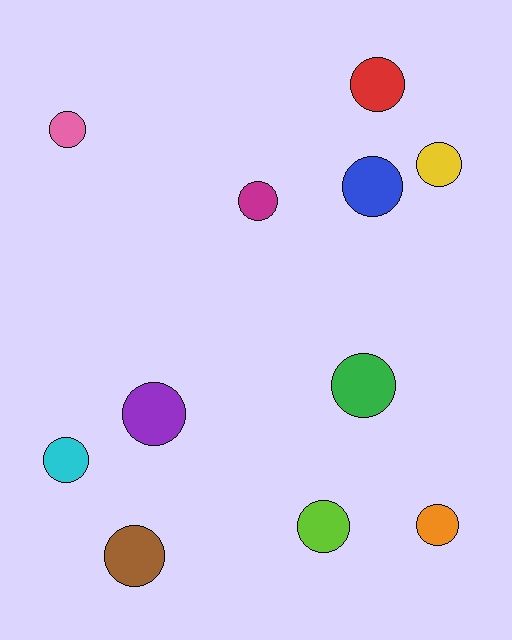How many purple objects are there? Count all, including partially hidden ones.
There is 1 purple object.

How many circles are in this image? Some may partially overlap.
There are 11 circles.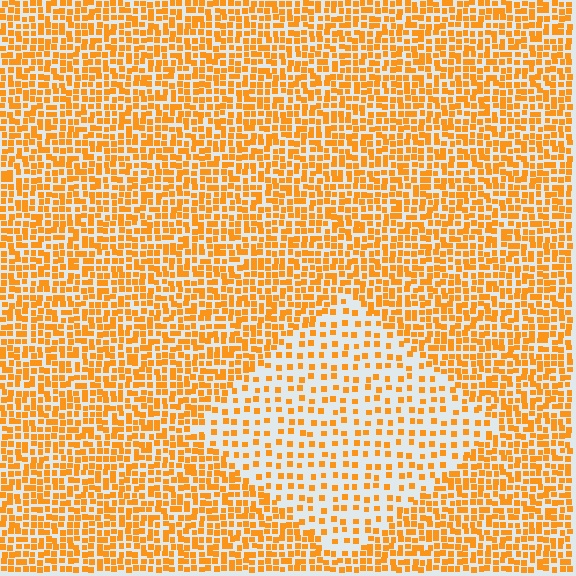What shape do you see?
I see a diamond.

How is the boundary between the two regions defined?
The boundary is defined by a change in element density (approximately 2.2x ratio). All elements are the same color, size, and shape.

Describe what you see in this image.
The image contains small orange elements arranged at two different densities. A diamond-shaped region is visible where the elements are less densely packed than the surrounding area.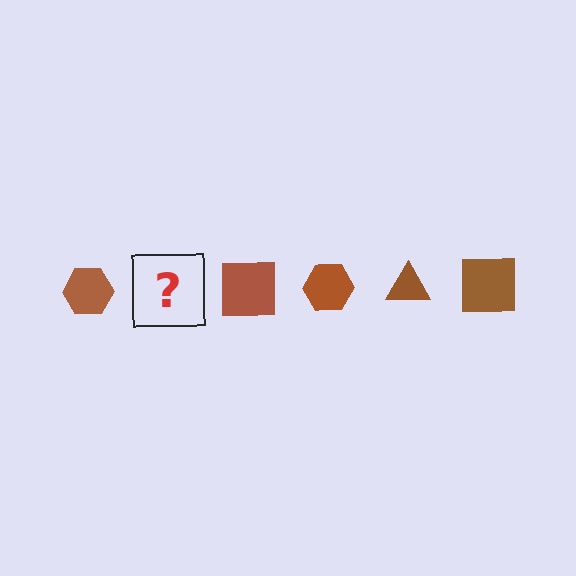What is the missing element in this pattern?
The missing element is a brown triangle.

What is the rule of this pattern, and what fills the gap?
The rule is that the pattern cycles through hexagon, triangle, square shapes in brown. The gap should be filled with a brown triangle.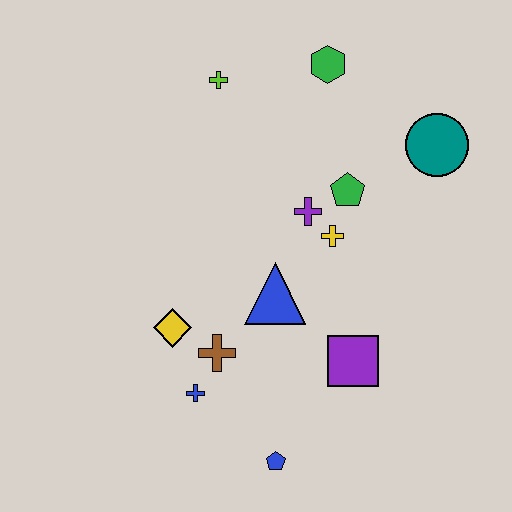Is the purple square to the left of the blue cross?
No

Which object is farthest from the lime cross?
The blue pentagon is farthest from the lime cross.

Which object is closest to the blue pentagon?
The blue cross is closest to the blue pentagon.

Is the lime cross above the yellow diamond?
Yes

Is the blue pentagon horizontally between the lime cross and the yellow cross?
Yes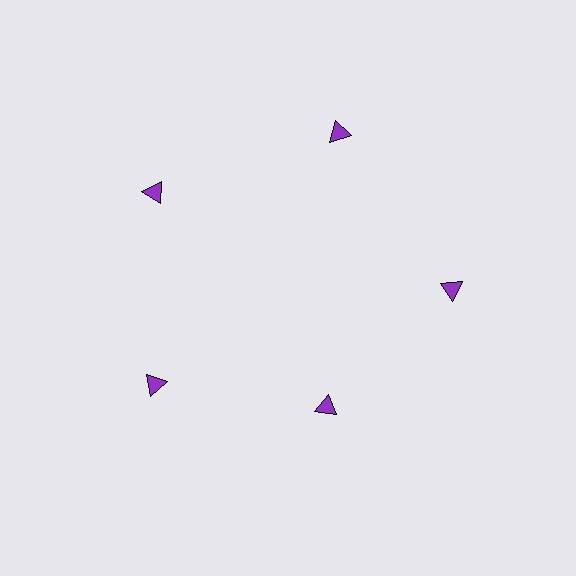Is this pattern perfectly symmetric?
No. The 5 purple triangles are arranged in a ring, but one element near the 5 o'clock position is pulled inward toward the center, breaking the 5-fold rotational symmetry.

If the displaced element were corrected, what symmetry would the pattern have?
It would have 5-fold rotational symmetry — the pattern would map onto itself every 72 degrees.